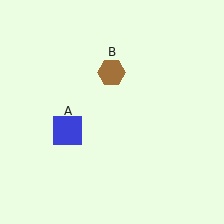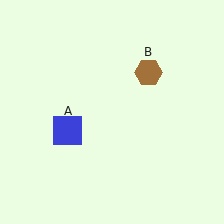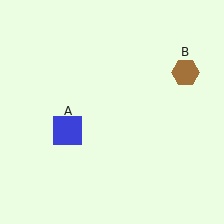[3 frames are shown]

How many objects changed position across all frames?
1 object changed position: brown hexagon (object B).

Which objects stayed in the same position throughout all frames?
Blue square (object A) remained stationary.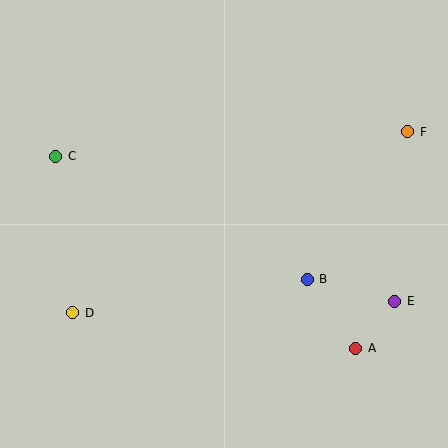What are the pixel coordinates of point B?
Point B is at (307, 279).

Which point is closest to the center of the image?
Point B at (307, 279) is closest to the center.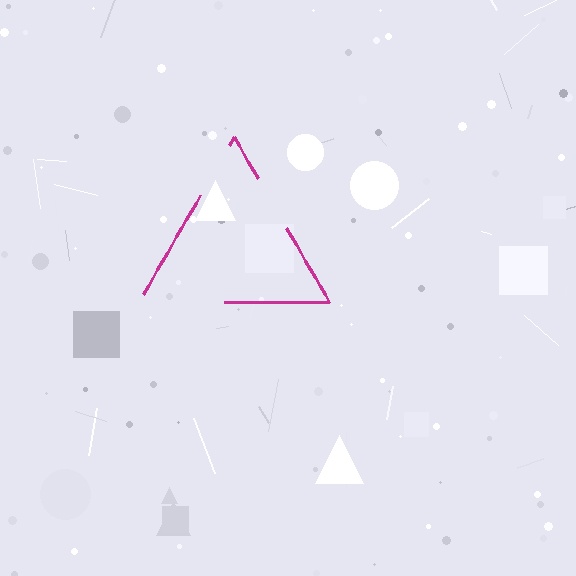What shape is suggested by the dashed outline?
The dashed outline suggests a triangle.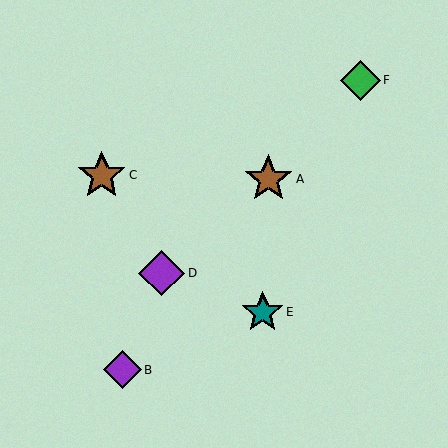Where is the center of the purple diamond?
The center of the purple diamond is at (122, 370).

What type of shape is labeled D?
Shape D is a purple diamond.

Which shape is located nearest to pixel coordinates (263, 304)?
The teal star (labeled E) at (263, 312) is nearest to that location.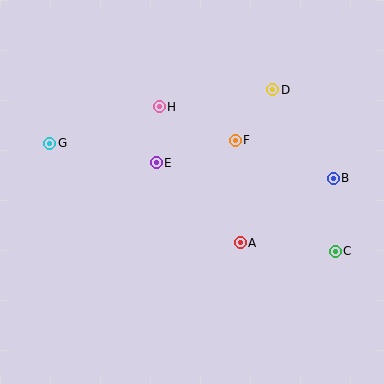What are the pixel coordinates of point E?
Point E is at (156, 163).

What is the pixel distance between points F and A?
The distance between F and A is 103 pixels.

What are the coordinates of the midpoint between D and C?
The midpoint between D and C is at (304, 171).